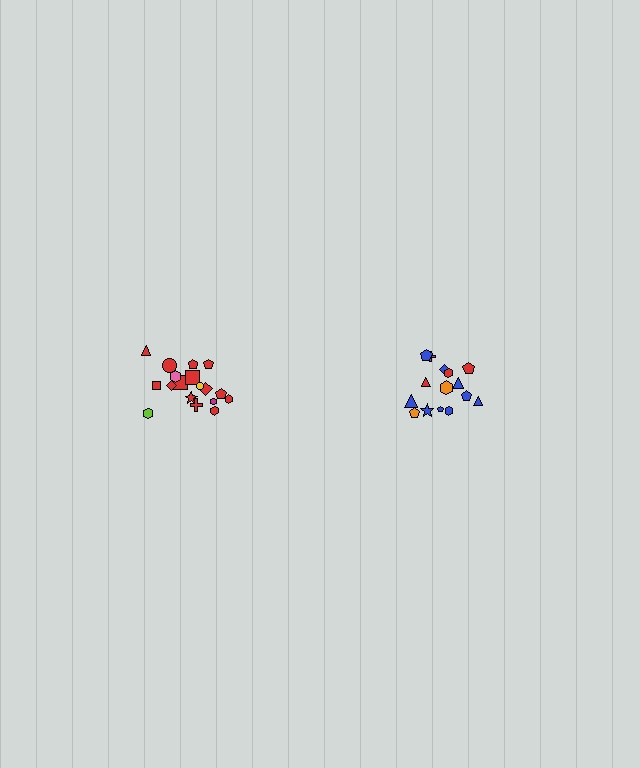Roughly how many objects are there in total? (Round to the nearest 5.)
Roughly 35 objects in total.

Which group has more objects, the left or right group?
The left group.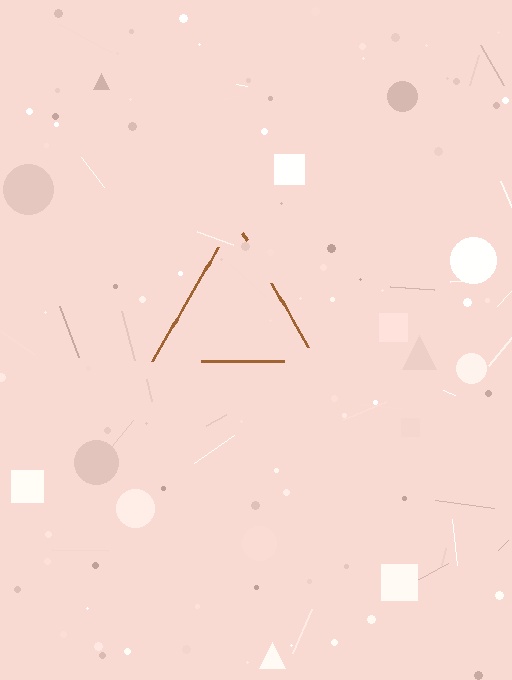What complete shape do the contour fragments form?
The contour fragments form a triangle.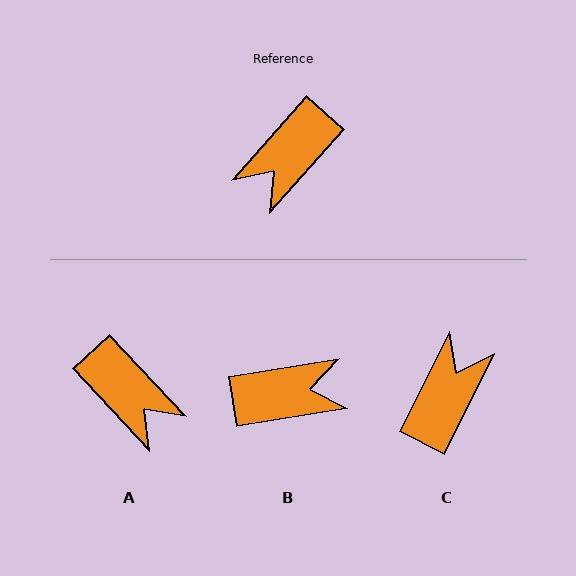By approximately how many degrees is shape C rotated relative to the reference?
Approximately 165 degrees clockwise.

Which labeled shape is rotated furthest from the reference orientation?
C, about 165 degrees away.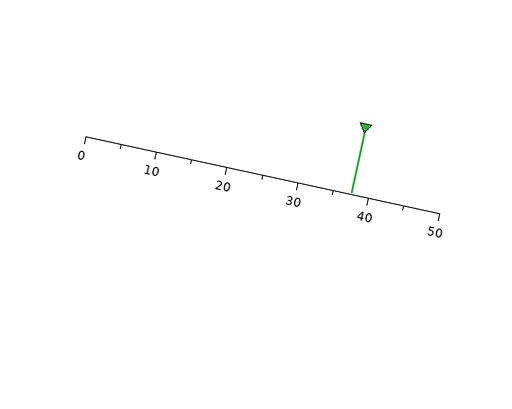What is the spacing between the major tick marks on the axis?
The major ticks are spaced 10 apart.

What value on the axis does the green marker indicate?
The marker indicates approximately 37.5.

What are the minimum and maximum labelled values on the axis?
The axis runs from 0 to 50.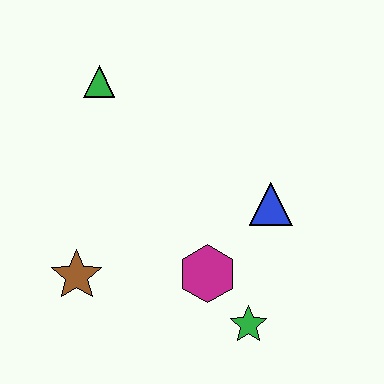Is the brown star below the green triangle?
Yes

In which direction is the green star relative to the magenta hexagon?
The green star is below the magenta hexagon.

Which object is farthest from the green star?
The green triangle is farthest from the green star.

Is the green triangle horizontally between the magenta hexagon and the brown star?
Yes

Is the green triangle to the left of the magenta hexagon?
Yes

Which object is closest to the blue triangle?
The magenta hexagon is closest to the blue triangle.